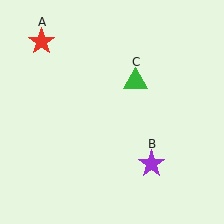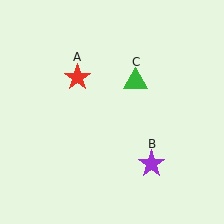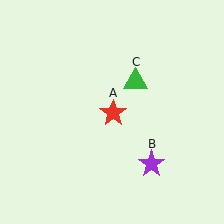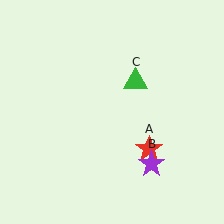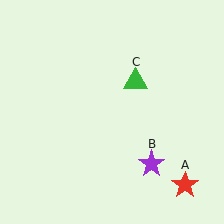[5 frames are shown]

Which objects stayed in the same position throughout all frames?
Purple star (object B) and green triangle (object C) remained stationary.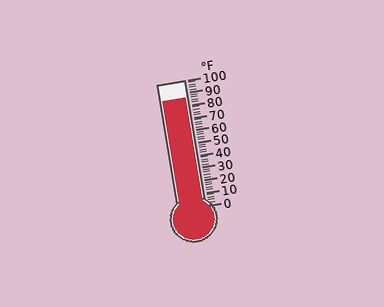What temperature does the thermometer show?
The thermometer shows approximately 86°F.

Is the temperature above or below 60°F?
The temperature is above 60°F.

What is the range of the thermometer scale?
The thermometer scale ranges from 0°F to 100°F.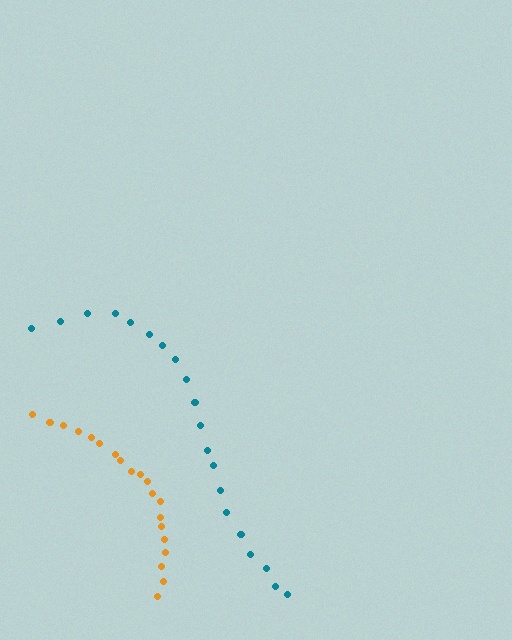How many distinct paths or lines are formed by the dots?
There are 2 distinct paths.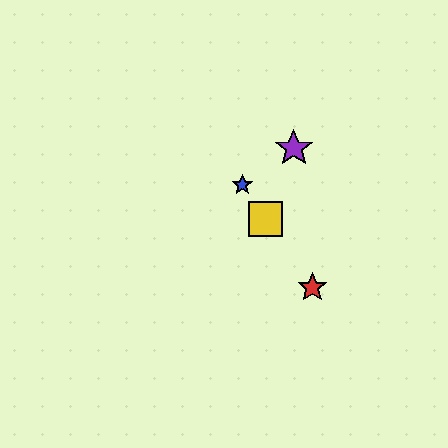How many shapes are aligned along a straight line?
4 shapes (the red star, the blue star, the green star, the yellow square) are aligned along a straight line.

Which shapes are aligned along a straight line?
The red star, the blue star, the green star, the yellow square are aligned along a straight line.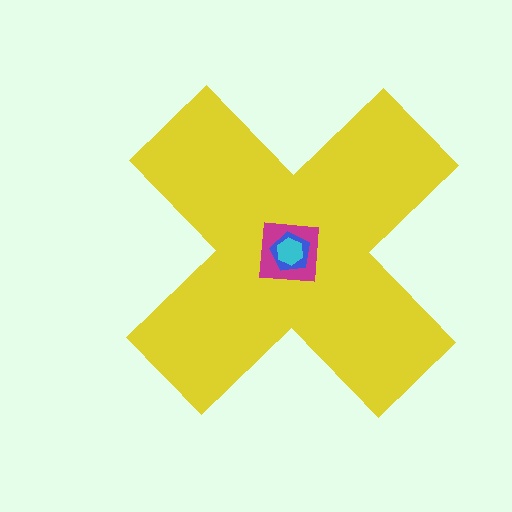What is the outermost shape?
The yellow cross.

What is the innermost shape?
The cyan hexagon.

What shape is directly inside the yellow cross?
The magenta square.